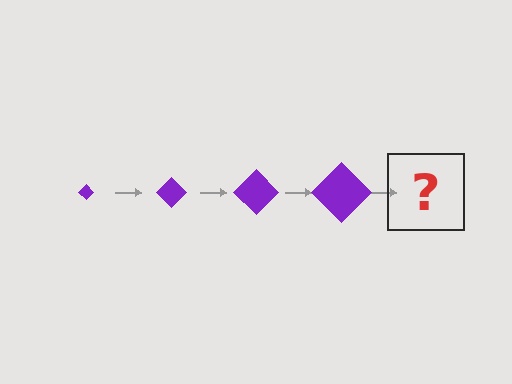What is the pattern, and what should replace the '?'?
The pattern is that the diamond gets progressively larger each step. The '?' should be a purple diamond, larger than the previous one.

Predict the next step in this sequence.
The next step is a purple diamond, larger than the previous one.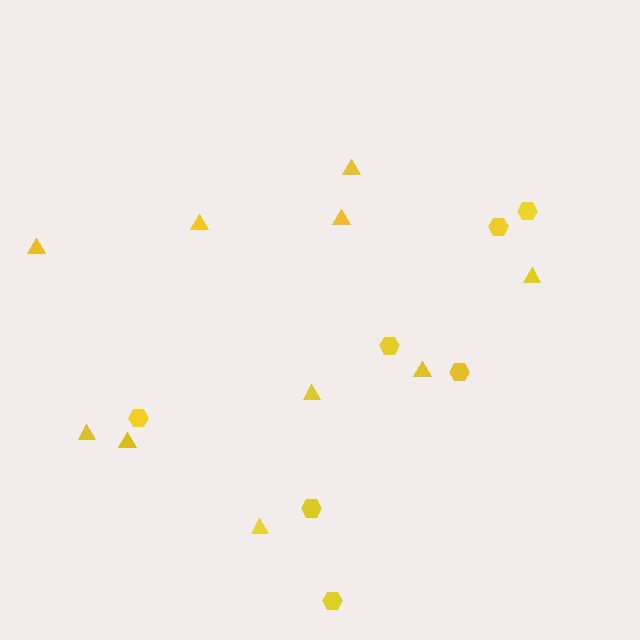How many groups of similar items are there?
There are 2 groups: one group of triangles (10) and one group of hexagons (7).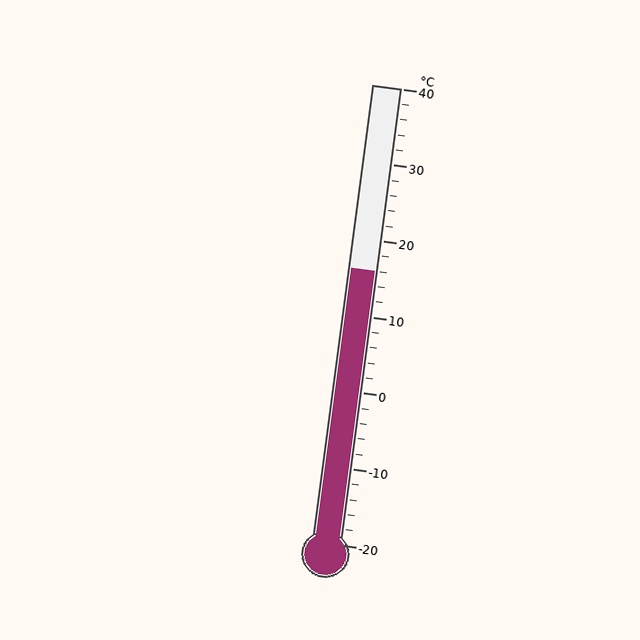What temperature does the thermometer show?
The thermometer shows approximately 16°C.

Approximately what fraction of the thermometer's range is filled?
The thermometer is filled to approximately 60% of its range.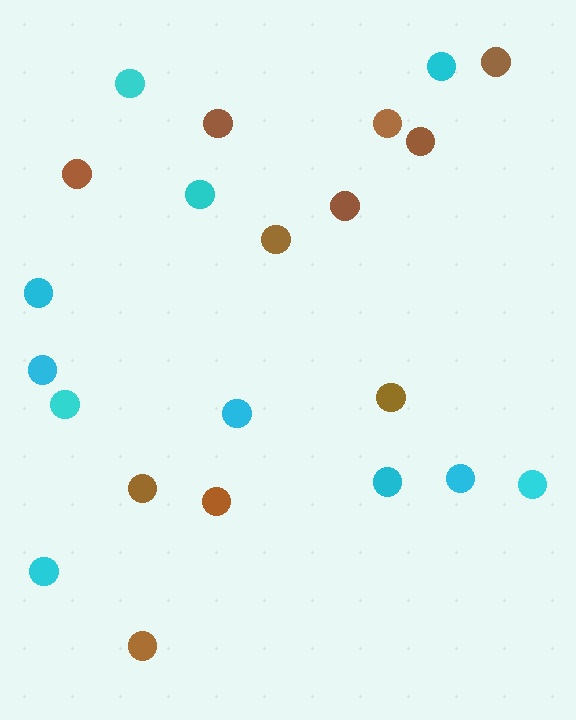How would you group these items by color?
There are 2 groups: one group of brown circles (11) and one group of cyan circles (11).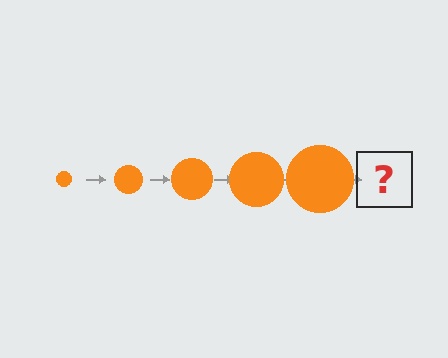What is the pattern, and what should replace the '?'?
The pattern is that the circle gets progressively larger each step. The '?' should be an orange circle, larger than the previous one.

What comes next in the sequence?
The next element should be an orange circle, larger than the previous one.